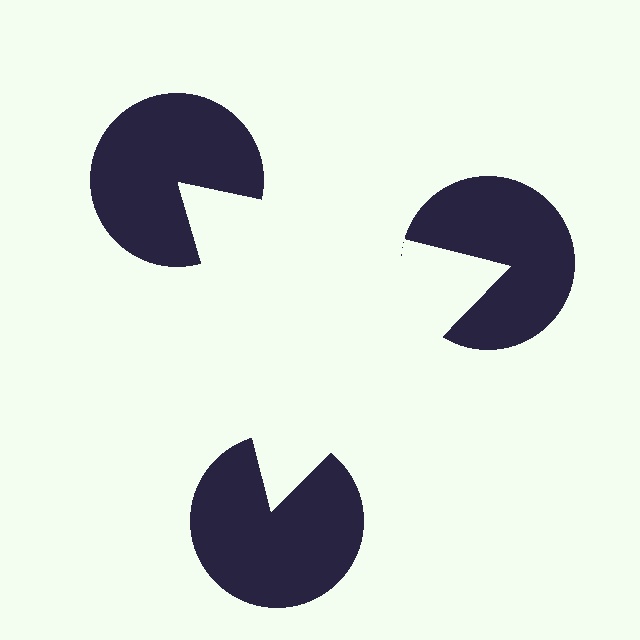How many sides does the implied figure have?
3 sides.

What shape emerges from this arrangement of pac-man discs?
An illusory triangle — its edges are inferred from the aligned wedge cuts in the pac-man discs, not physically drawn.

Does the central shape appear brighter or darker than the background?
It typically appears slightly brighter than the background, even though no actual brightness change is drawn.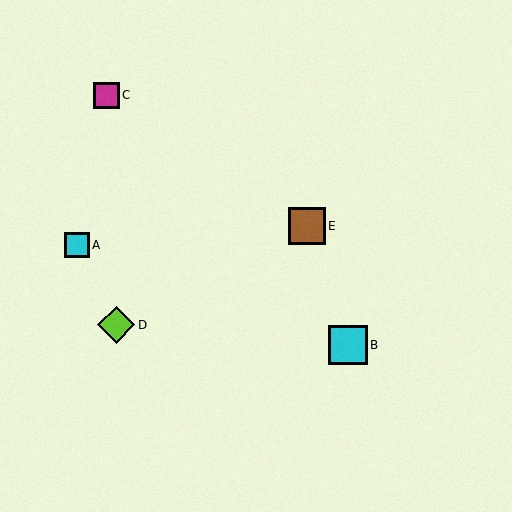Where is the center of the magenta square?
The center of the magenta square is at (107, 95).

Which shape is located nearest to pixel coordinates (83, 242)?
The cyan square (labeled A) at (77, 245) is nearest to that location.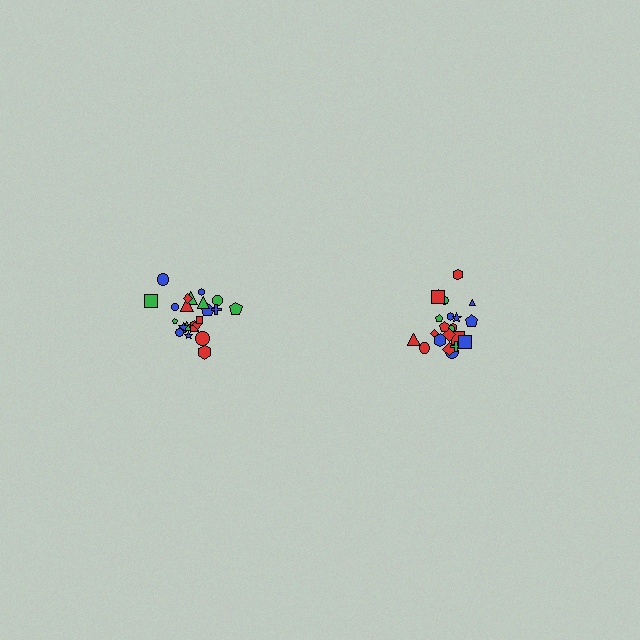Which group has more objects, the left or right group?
The left group.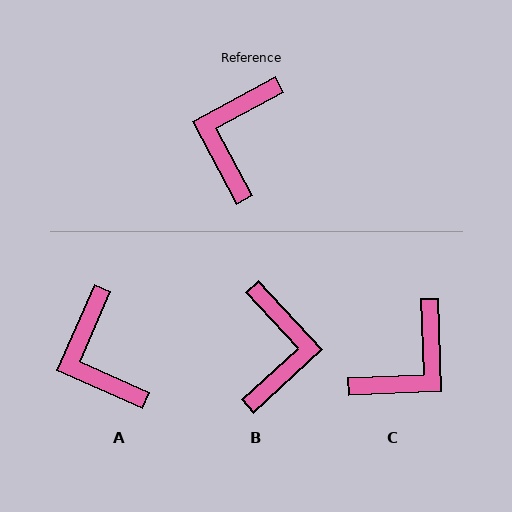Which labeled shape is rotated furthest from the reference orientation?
B, about 166 degrees away.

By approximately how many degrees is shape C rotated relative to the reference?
Approximately 154 degrees counter-clockwise.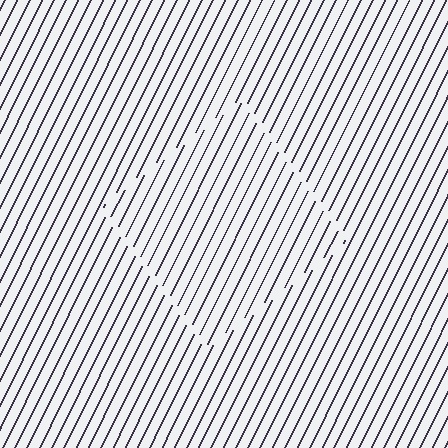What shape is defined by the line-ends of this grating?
An illusory square. The interior of the shape contains the same grating, shifted by half a period — the contour is defined by the phase discontinuity where line-ends from the inner and outer gratings abut.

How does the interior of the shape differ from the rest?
The interior of the shape contains the same grating, shifted by half a period — the contour is defined by the phase discontinuity where line-ends from the inner and outer gratings abut.